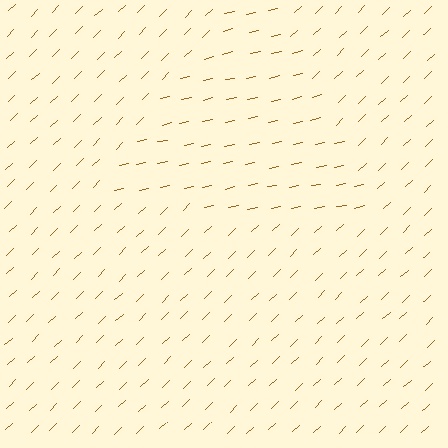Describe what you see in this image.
The image is filled with small brown line segments. A triangle region in the image has lines oriented differently from the surrounding lines, creating a visible texture boundary.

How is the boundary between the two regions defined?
The boundary is defined purely by a change in line orientation (approximately 31 degrees difference). All lines are the same color and thickness.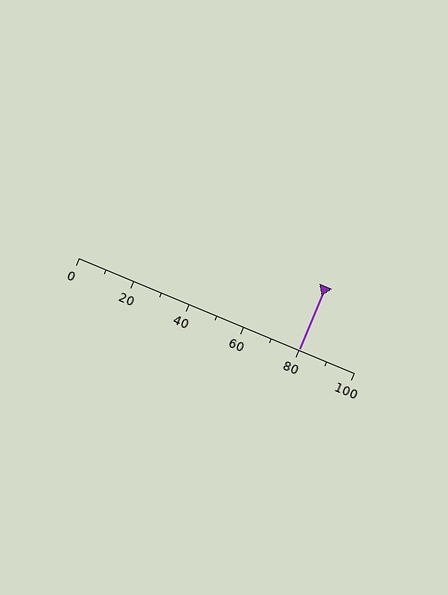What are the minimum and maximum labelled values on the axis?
The axis runs from 0 to 100.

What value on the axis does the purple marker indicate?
The marker indicates approximately 80.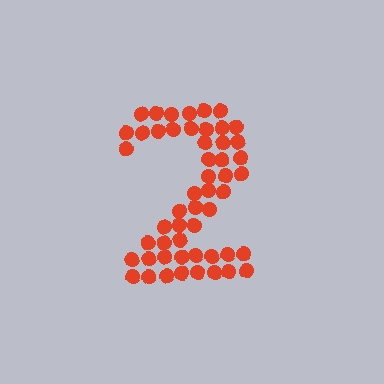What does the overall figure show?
The overall figure shows the digit 2.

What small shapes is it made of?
It is made of small circles.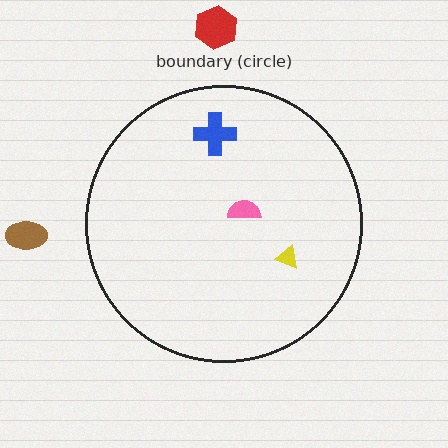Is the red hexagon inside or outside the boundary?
Outside.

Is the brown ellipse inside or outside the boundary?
Outside.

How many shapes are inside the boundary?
3 inside, 2 outside.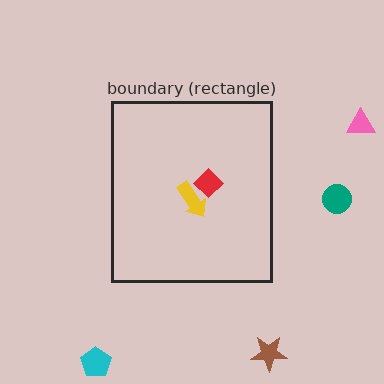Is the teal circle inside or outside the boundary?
Outside.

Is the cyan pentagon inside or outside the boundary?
Outside.